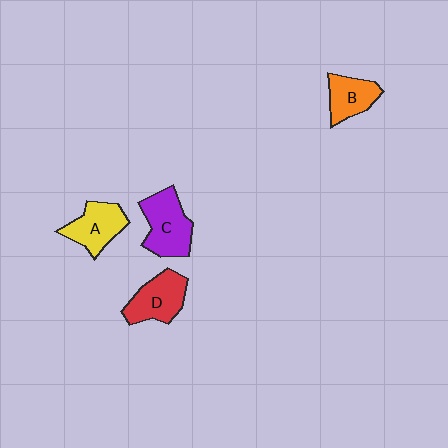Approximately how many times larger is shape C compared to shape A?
Approximately 1.2 times.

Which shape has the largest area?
Shape C (purple).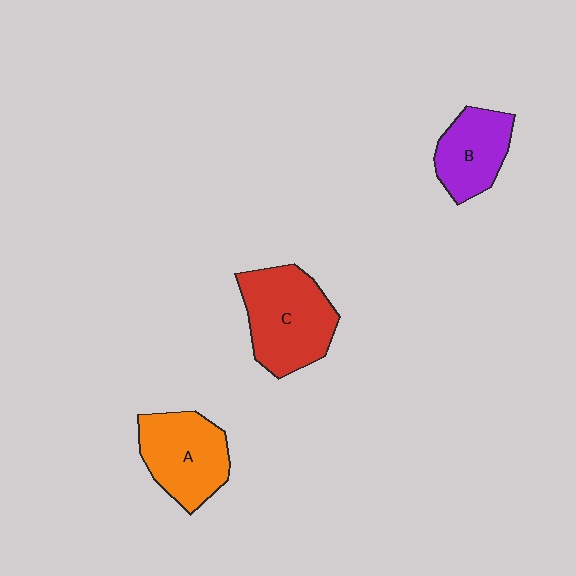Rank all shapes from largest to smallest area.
From largest to smallest: C (red), A (orange), B (purple).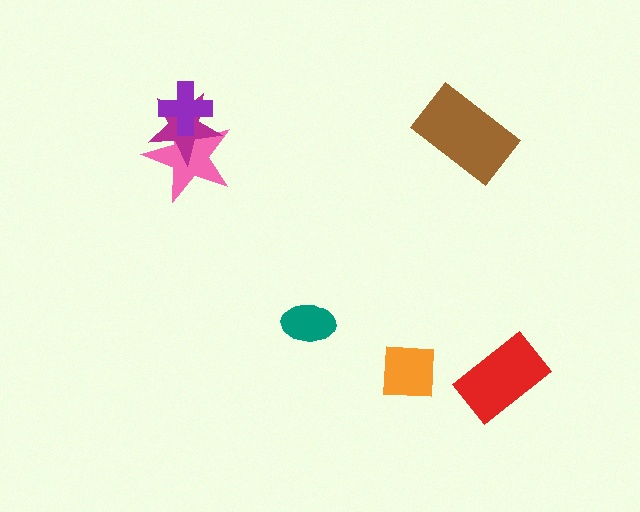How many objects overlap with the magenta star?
2 objects overlap with the magenta star.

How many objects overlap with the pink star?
2 objects overlap with the pink star.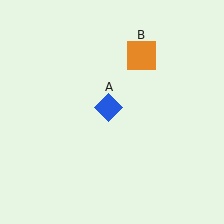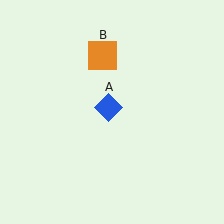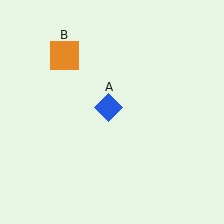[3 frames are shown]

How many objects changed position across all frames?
1 object changed position: orange square (object B).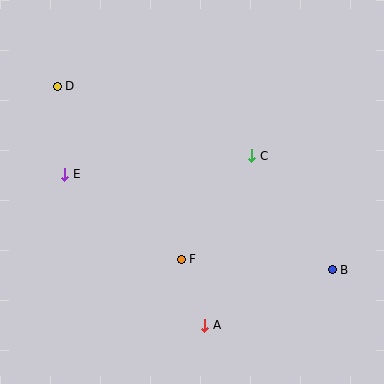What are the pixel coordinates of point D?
Point D is at (57, 86).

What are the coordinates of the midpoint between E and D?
The midpoint between E and D is at (61, 130).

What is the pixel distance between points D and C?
The distance between D and C is 207 pixels.